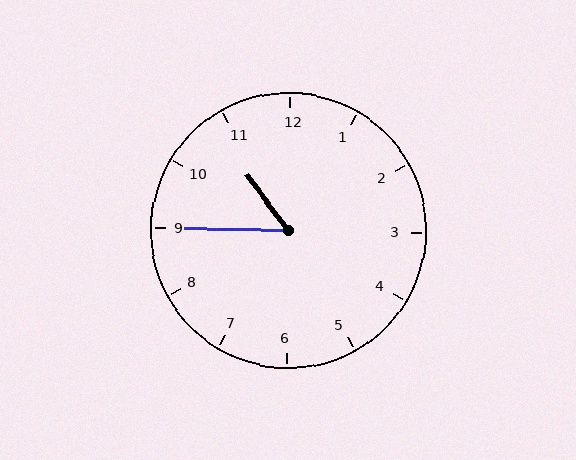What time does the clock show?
10:45.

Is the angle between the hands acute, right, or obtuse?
It is acute.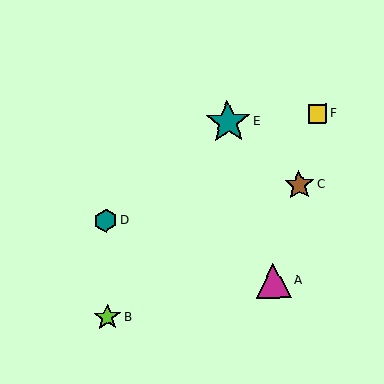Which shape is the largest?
The teal star (labeled E) is the largest.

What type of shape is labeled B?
Shape B is a lime star.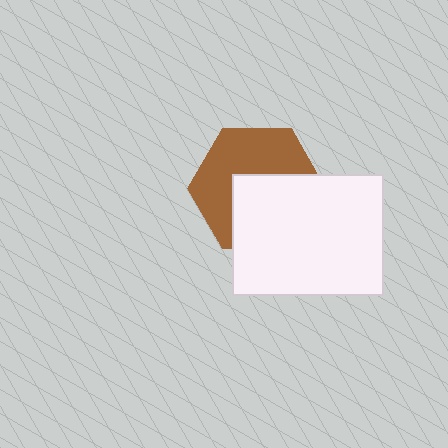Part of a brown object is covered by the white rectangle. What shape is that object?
It is a hexagon.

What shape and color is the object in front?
The object in front is a white rectangle.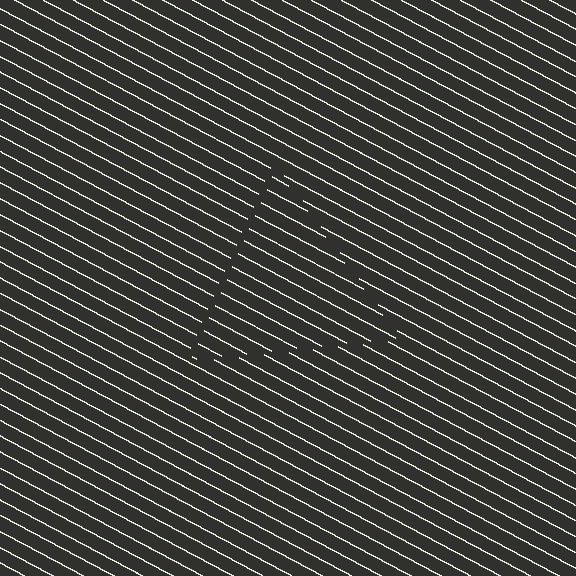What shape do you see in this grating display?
An illusory triangle. The interior of the shape contains the same grating, shifted by half a period — the contour is defined by the phase discontinuity where line-ends from the inner and outer gratings abut.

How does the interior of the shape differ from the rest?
The interior of the shape contains the same grating, shifted by half a period — the contour is defined by the phase discontinuity where line-ends from the inner and outer gratings abut.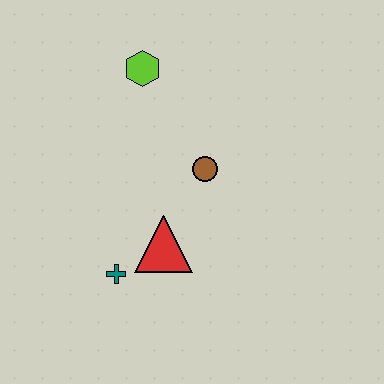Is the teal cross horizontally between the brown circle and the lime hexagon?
No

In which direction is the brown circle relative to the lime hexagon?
The brown circle is below the lime hexagon.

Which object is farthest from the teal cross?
The lime hexagon is farthest from the teal cross.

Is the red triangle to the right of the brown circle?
No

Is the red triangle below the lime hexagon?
Yes